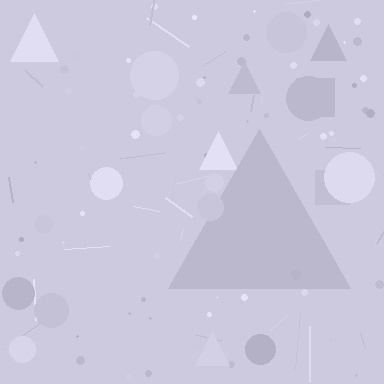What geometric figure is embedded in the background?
A triangle is embedded in the background.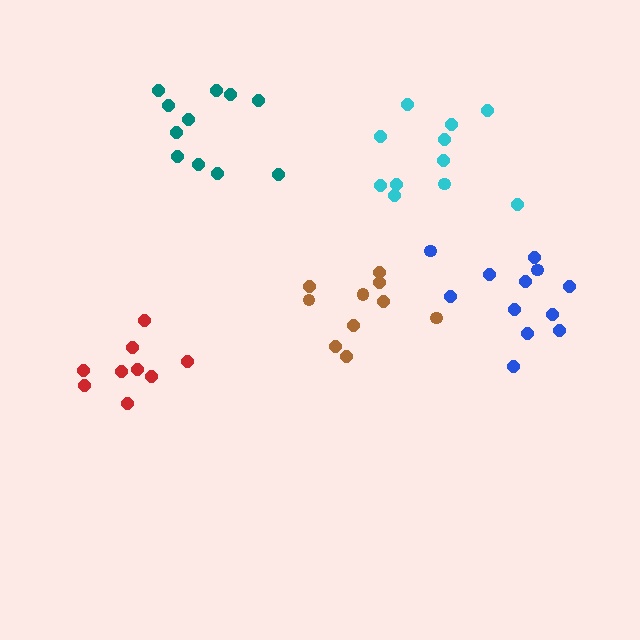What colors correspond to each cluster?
The clusters are colored: brown, blue, red, teal, cyan.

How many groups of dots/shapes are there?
There are 5 groups.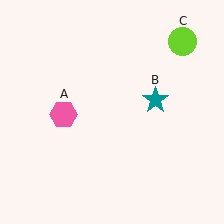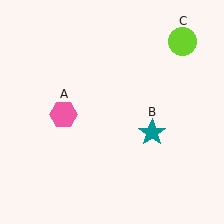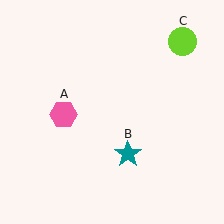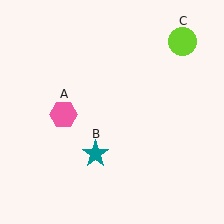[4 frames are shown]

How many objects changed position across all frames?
1 object changed position: teal star (object B).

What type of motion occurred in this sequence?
The teal star (object B) rotated clockwise around the center of the scene.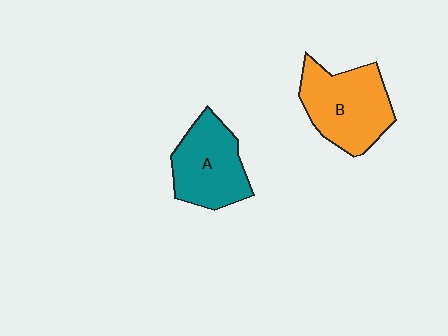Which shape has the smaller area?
Shape A (teal).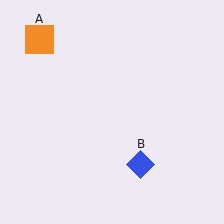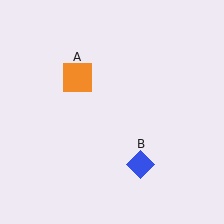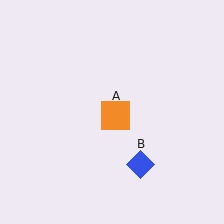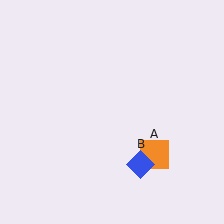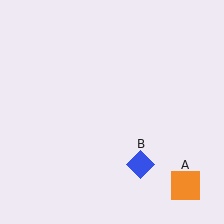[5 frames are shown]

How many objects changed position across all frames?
1 object changed position: orange square (object A).